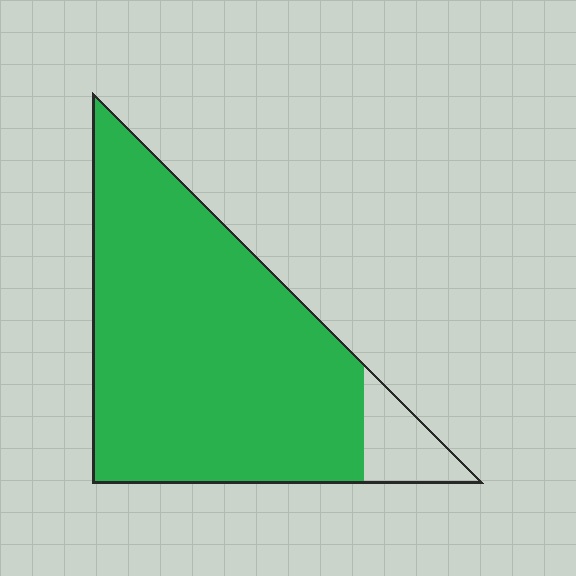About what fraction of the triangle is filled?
About nine tenths (9/10).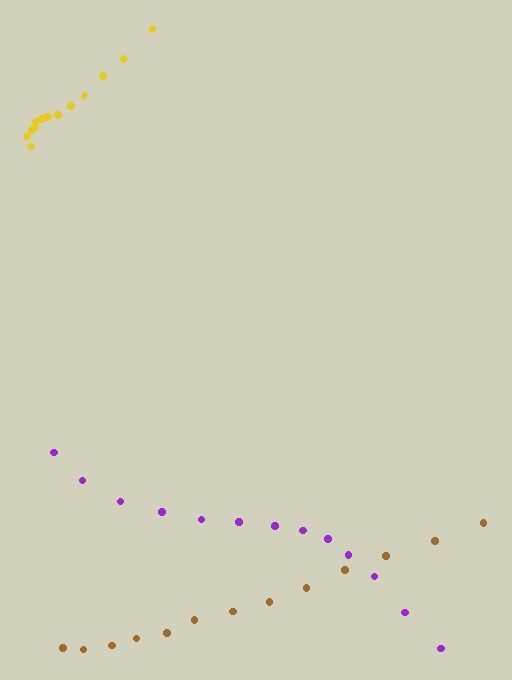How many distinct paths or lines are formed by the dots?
There are 3 distinct paths.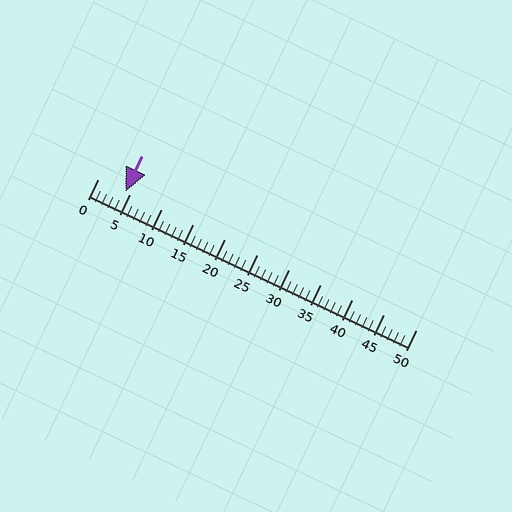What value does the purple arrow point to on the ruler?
The purple arrow points to approximately 4.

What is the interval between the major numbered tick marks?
The major tick marks are spaced 5 units apart.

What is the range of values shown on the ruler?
The ruler shows values from 0 to 50.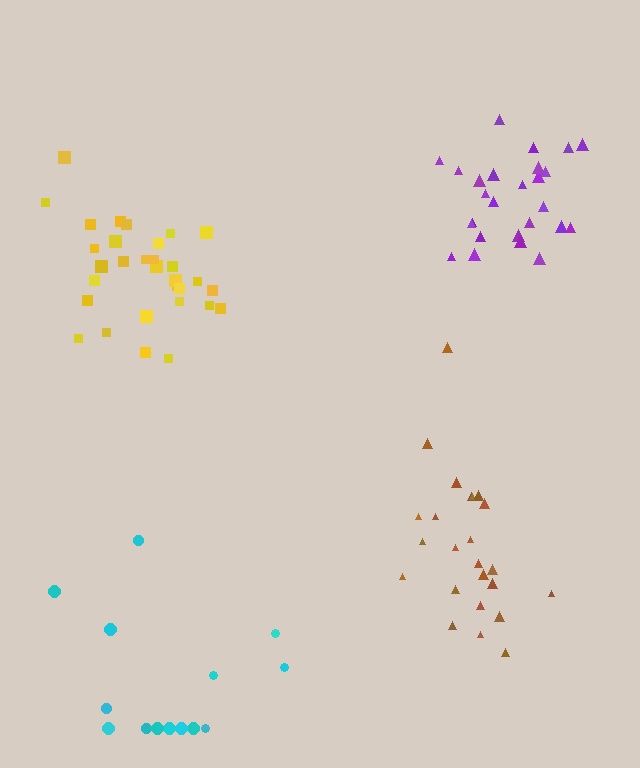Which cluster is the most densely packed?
Purple.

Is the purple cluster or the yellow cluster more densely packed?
Purple.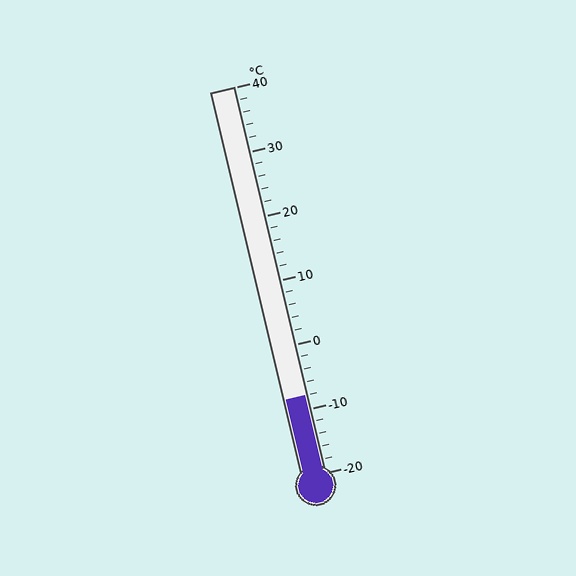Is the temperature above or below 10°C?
The temperature is below 10°C.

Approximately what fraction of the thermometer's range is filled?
The thermometer is filled to approximately 20% of its range.